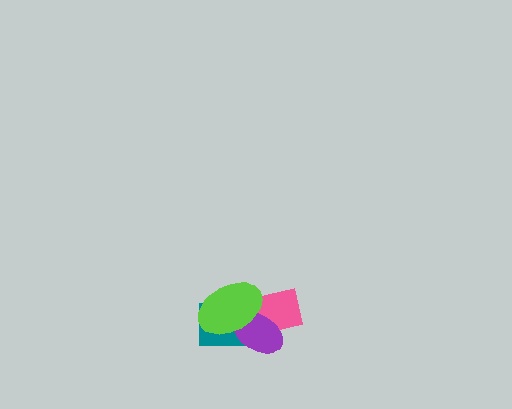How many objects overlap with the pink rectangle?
3 objects overlap with the pink rectangle.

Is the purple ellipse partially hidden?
Yes, it is partially covered by another shape.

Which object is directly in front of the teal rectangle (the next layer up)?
The pink rectangle is directly in front of the teal rectangle.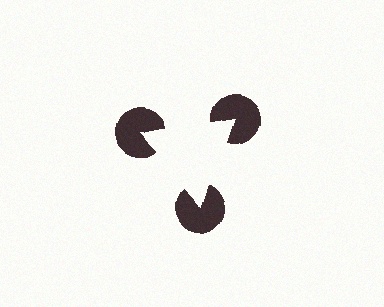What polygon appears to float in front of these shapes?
An illusory triangle — its edges are inferred from the aligned wedge cuts in the pac-man discs, not physically drawn.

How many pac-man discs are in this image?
There are 3 — one at each vertex of the illusory triangle.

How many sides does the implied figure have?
3 sides.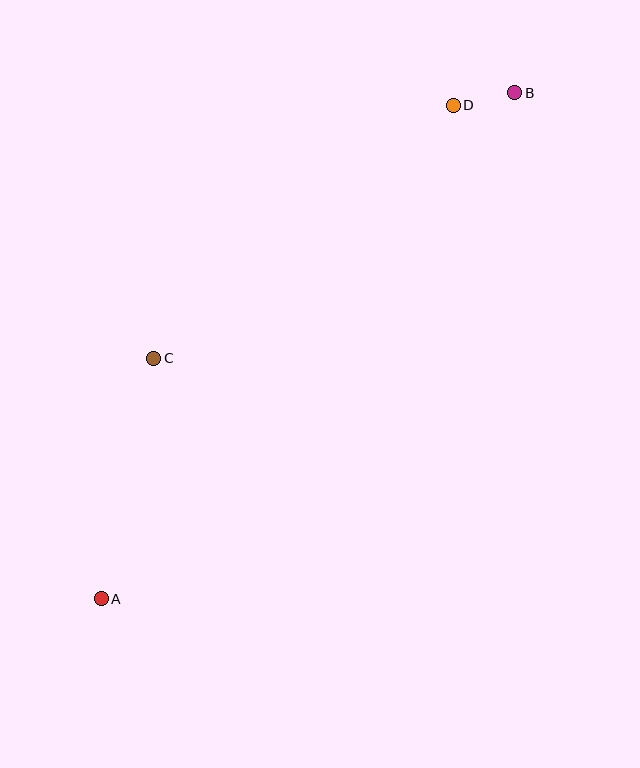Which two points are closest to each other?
Points B and D are closest to each other.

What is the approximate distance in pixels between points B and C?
The distance between B and C is approximately 448 pixels.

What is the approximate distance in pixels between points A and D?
The distance between A and D is approximately 606 pixels.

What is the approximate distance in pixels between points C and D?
The distance between C and D is approximately 392 pixels.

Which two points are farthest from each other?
Points A and B are farthest from each other.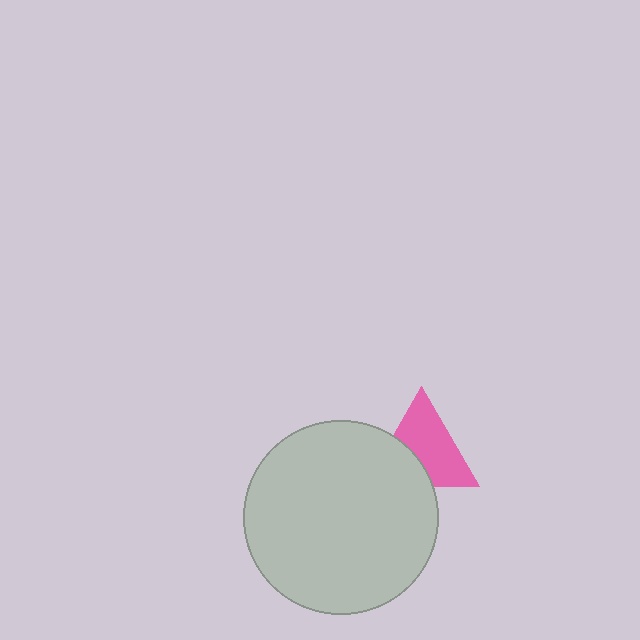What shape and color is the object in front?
The object in front is a light gray circle.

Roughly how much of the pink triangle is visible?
About half of it is visible (roughly 65%).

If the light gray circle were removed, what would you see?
You would see the complete pink triangle.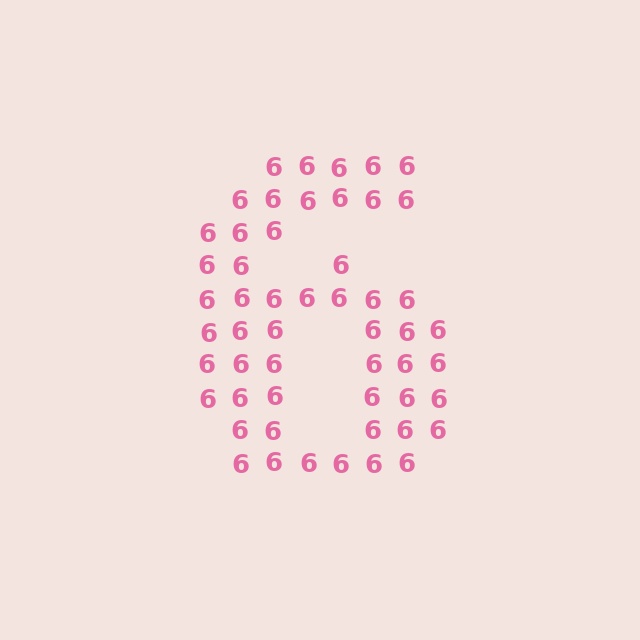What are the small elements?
The small elements are digit 6's.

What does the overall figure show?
The overall figure shows the digit 6.